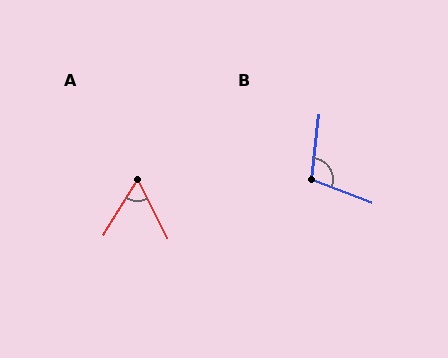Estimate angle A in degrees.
Approximately 58 degrees.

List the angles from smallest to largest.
A (58°), B (104°).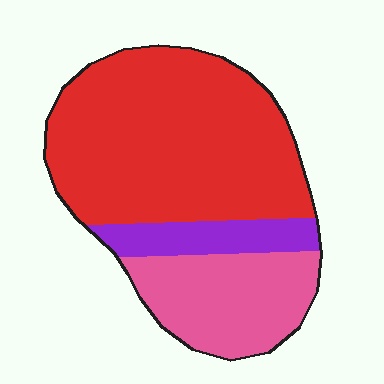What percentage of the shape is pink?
Pink takes up about one quarter (1/4) of the shape.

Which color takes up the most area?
Red, at roughly 60%.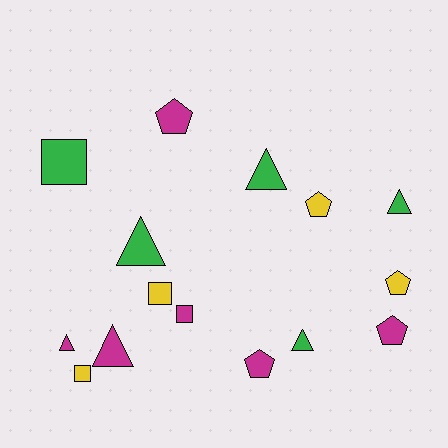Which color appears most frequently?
Magenta, with 6 objects.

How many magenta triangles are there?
There are 2 magenta triangles.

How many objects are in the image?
There are 15 objects.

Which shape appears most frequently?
Triangle, with 6 objects.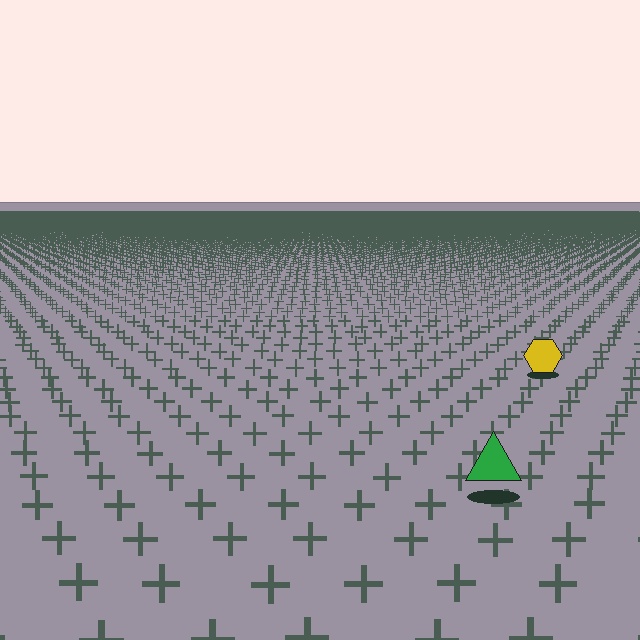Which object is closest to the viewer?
The green triangle is closest. The texture marks near it are larger and more spread out.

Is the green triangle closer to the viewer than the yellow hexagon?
Yes. The green triangle is closer — you can tell from the texture gradient: the ground texture is coarser near it.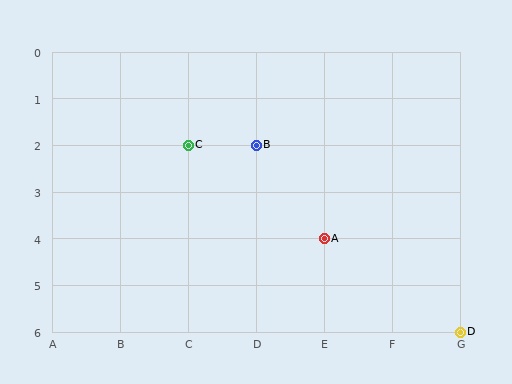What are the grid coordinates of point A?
Point A is at grid coordinates (E, 4).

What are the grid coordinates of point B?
Point B is at grid coordinates (D, 2).